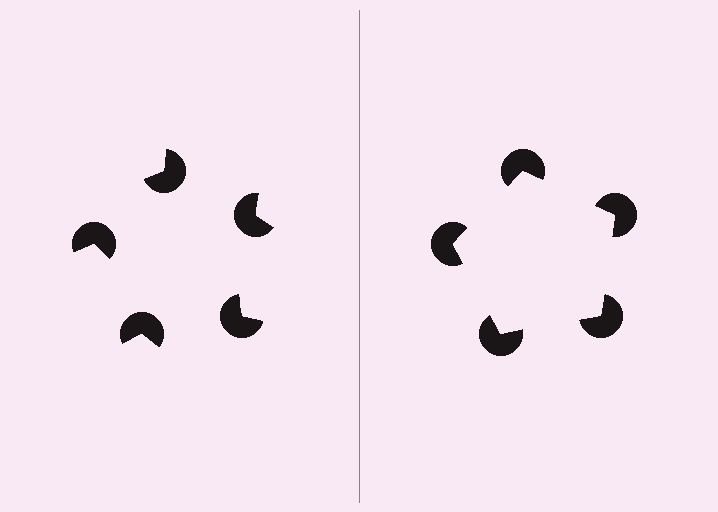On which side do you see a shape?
An illusory pentagon appears on the right side. On the left side the wedge cuts are rotated, so no coherent shape forms.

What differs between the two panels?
The pac-man discs are positioned identically on both sides; only the wedge orientations differ. On the right they align to a pentagon; on the left they are misaligned.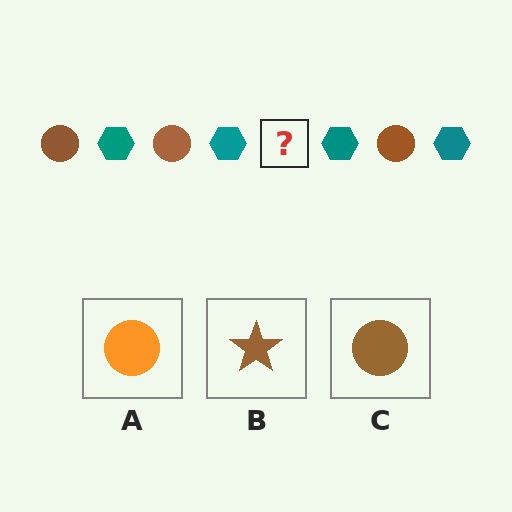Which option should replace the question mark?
Option C.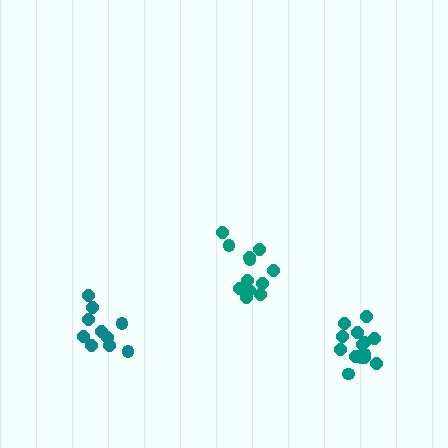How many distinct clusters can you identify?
There are 3 distinct clusters.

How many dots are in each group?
Group 1: 12 dots, Group 2: 11 dots, Group 3: 15 dots (38 total).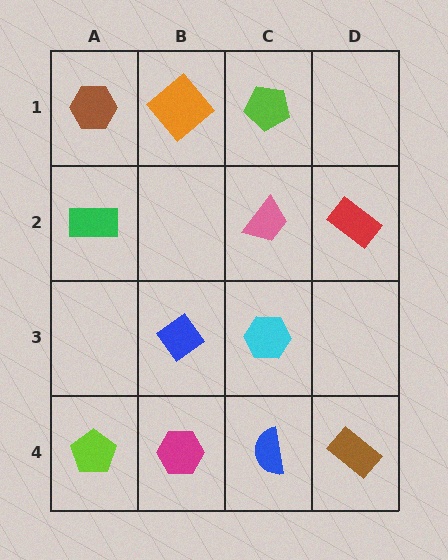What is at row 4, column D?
A brown rectangle.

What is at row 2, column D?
A red rectangle.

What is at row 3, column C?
A cyan hexagon.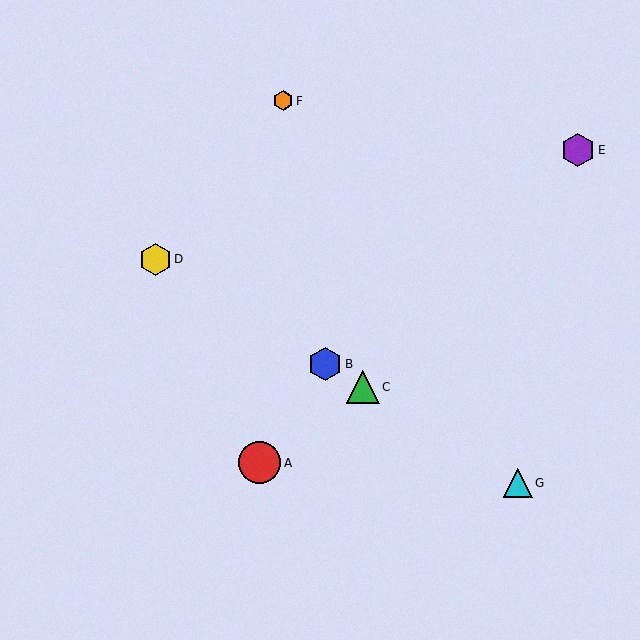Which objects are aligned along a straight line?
Objects B, C, D, G are aligned along a straight line.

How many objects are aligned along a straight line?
4 objects (B, C, D, G) are aligned along a straight line.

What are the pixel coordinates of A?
Object A is at (260, 463).